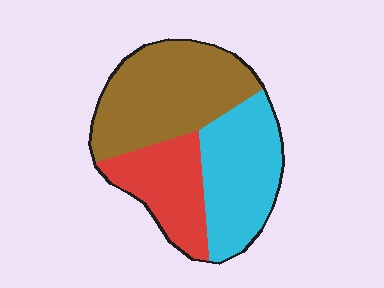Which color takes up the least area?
Red, at roughly 25%.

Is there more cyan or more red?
Cyan.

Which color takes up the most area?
Brown, at roughly 40%.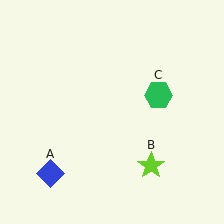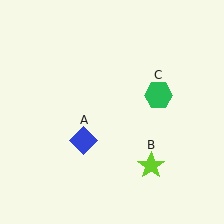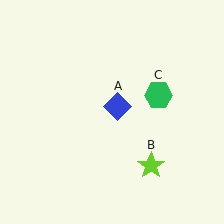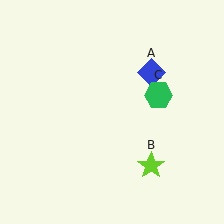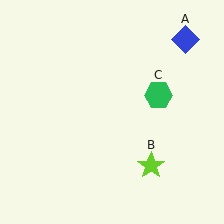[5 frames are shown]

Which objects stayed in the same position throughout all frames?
Lime star (object B) and green hexagon (object C) remained stationary.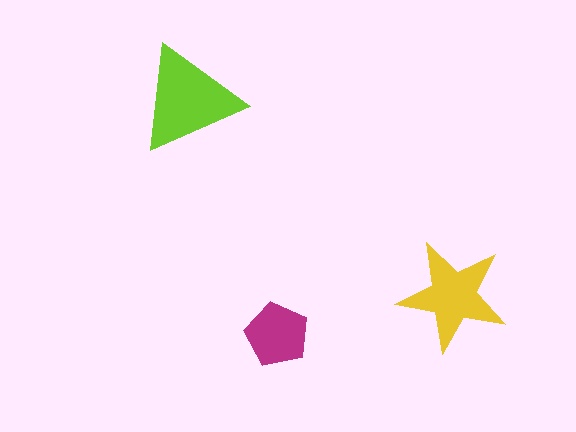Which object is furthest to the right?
The yellow star is rightmost.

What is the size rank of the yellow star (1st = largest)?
2nd.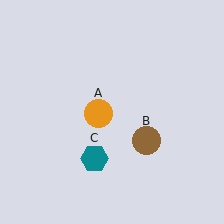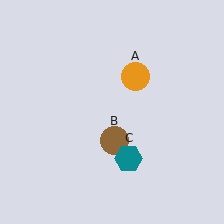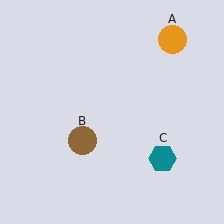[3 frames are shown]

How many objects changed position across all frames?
3 objects changed position: orange circle (object A), brown circle (object B), teal hexagon (object C).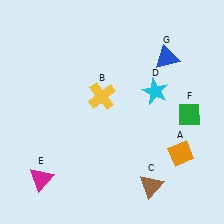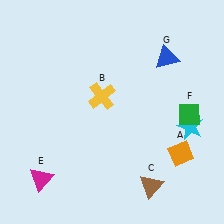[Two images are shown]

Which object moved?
The cyan star (D) moved down.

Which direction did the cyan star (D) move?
The cyan star (D) moved down.